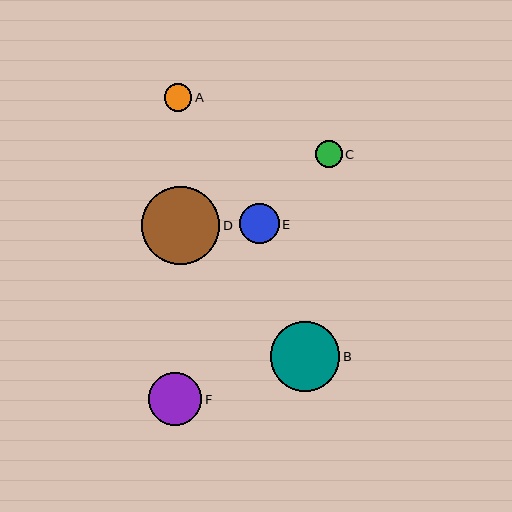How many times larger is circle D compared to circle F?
Circle D is approximately 1.5 times the size of circle F.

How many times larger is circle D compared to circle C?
Circle D is approximately 2.9 times the size of circle C.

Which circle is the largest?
Circle D is the largest with a size of approximately 78 pixels.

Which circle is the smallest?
Circle C is the smallest with a size of approximately 27 pixels.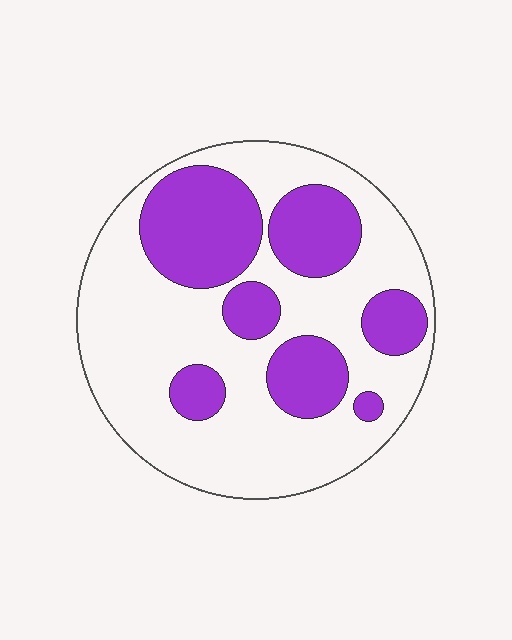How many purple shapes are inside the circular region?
7.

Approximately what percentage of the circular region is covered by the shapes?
Approximately 35%.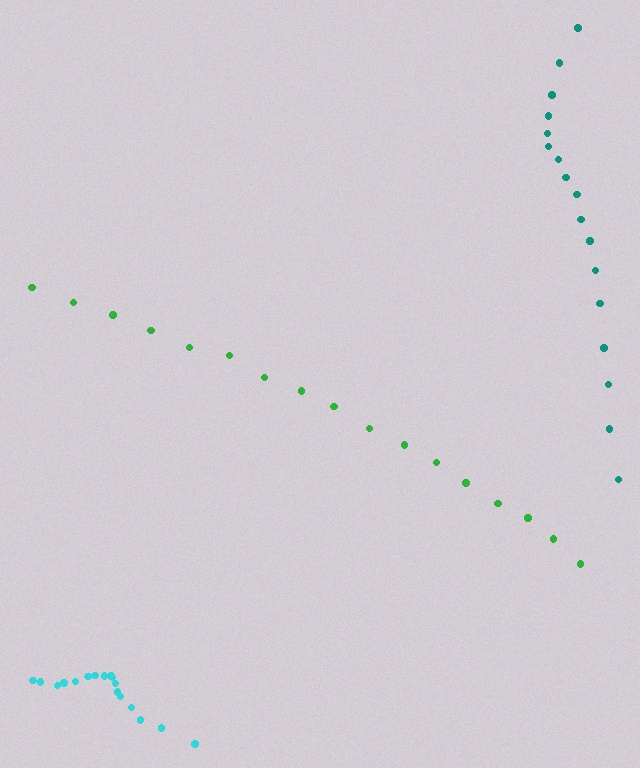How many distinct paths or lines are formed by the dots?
There are 3 distinct paths.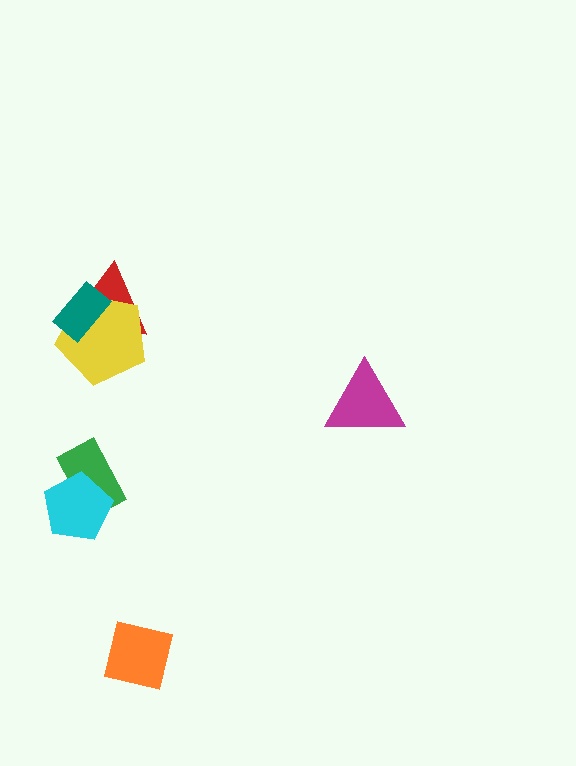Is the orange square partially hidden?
No, no other shape covers it.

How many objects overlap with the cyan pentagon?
1 object overlaps with the cyan pentagon.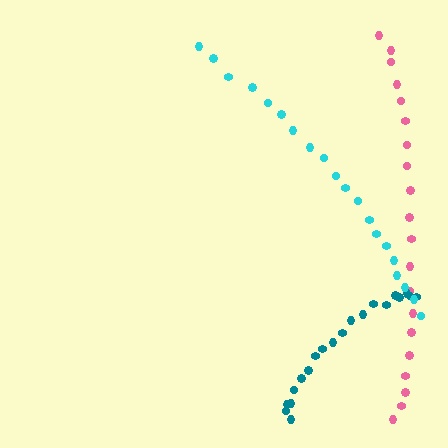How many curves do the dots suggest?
There are 3 distinct paths.